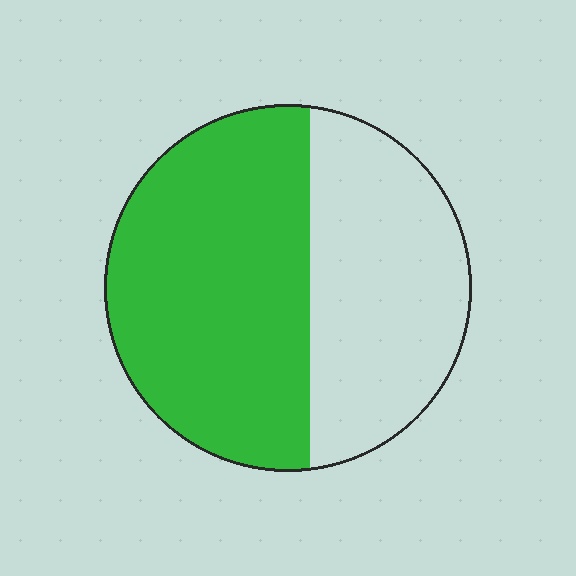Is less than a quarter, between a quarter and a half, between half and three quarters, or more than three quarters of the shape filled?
Between half and three quarters.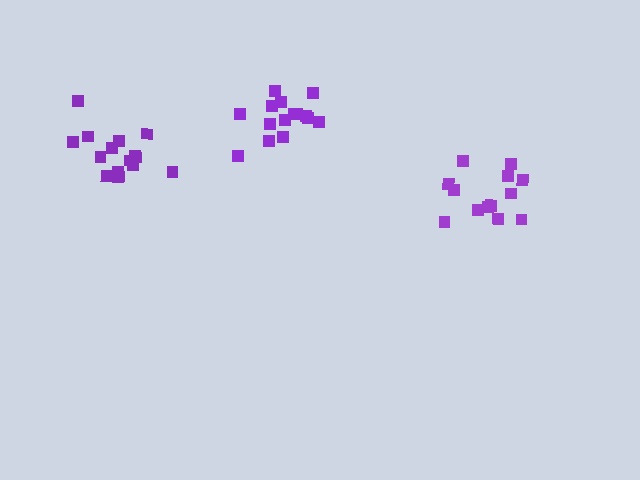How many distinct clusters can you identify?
There are 3 distinct clusters.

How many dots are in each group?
Group 1: 15 dots, Group 2: 15 dots, Group 3: 13 dots (43 total).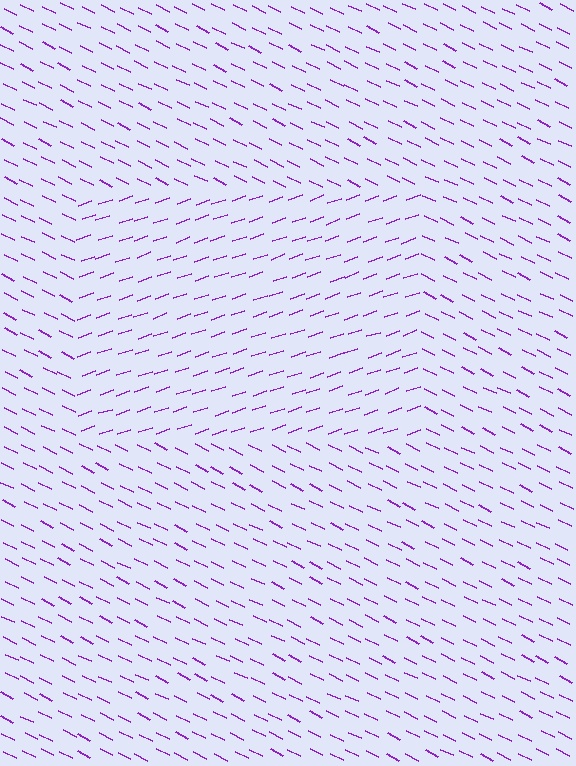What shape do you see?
I see a rectangle.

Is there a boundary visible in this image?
Yes, there is a texture boundary formed by a change in line orientation.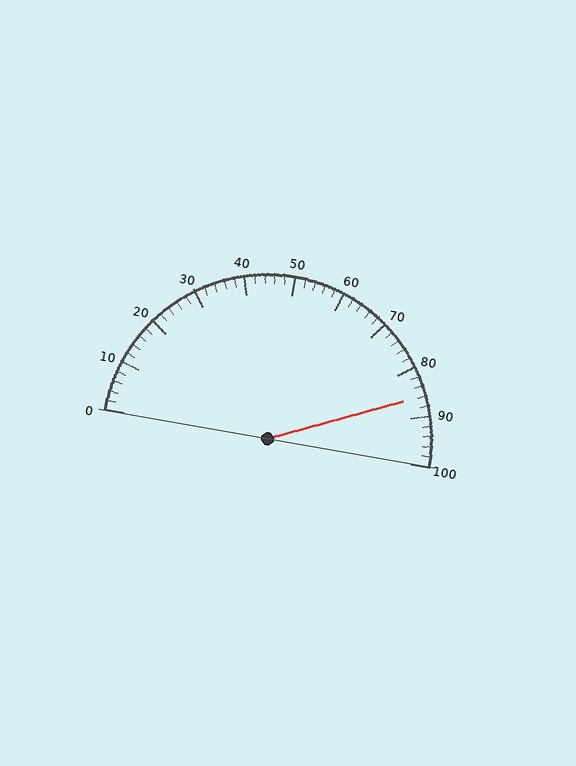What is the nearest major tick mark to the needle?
The nearest major tick mark is 90.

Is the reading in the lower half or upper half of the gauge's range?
The reading is in the upper half of the range (0 to 100).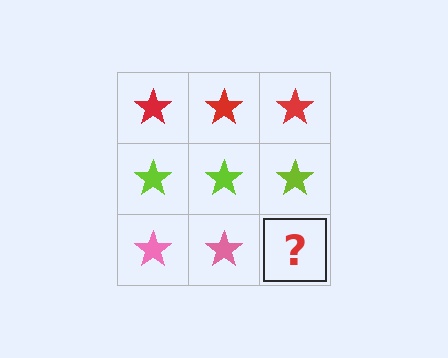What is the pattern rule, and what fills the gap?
The rule is that each row has a consistent color. The gap should be filled with a pink star.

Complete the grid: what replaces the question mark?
The question mark should be replaced with a pink star.